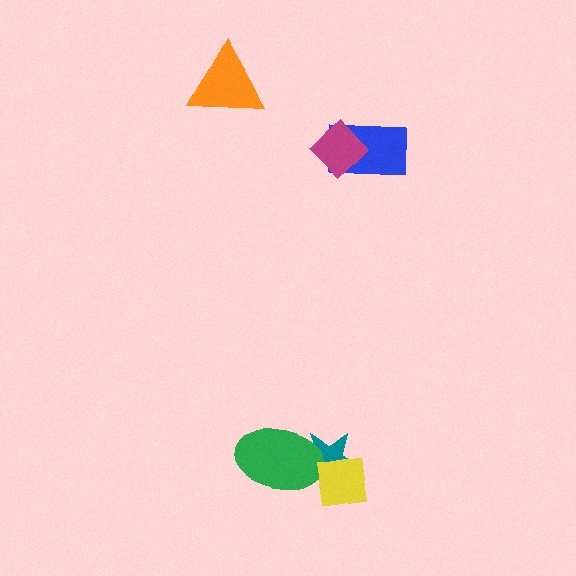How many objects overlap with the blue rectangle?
1 object overlaps with the blue rectangle.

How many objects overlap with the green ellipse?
2 objects overlap with the green ellipse.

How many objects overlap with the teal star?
2 objects overlap with the teal star.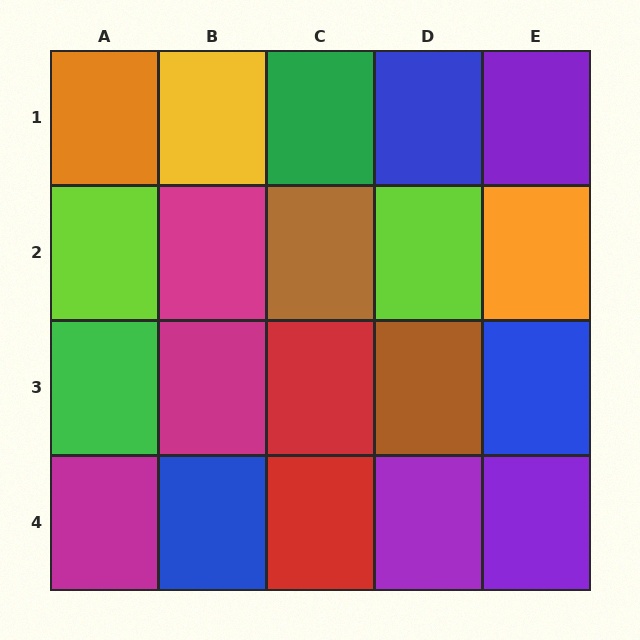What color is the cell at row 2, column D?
Lime.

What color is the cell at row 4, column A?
Magenta.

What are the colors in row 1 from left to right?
Orange, yellow, green, blue, purple.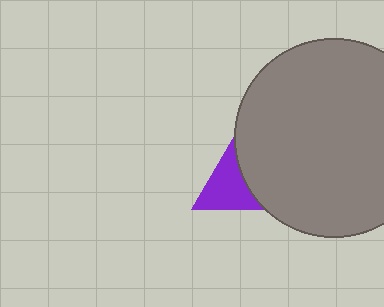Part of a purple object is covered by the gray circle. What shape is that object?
It is a triangle.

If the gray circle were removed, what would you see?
You would see the complete purple triangle.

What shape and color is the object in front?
The object in front is a gray circle.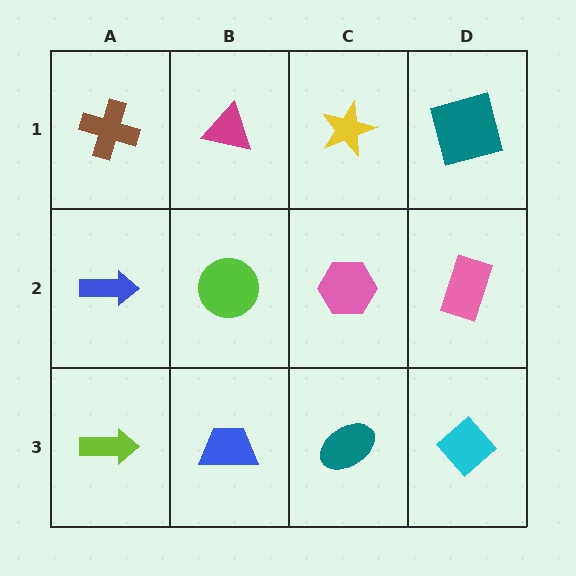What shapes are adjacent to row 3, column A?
A blue arrow (row 2, column A), a blue trapezoid (row 3, column B).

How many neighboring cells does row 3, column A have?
2.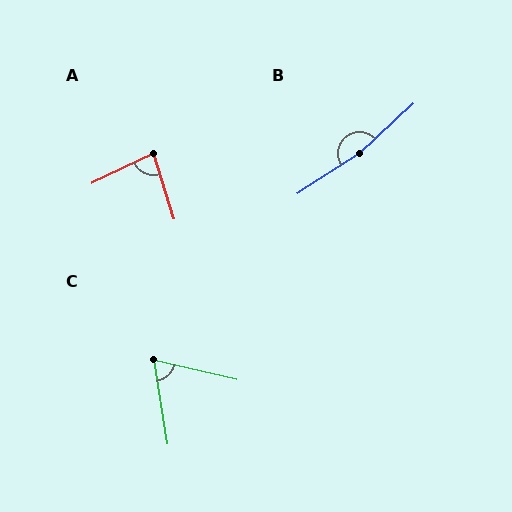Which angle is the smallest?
C, at approximately 68 degrees.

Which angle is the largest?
B, at approximately 170 degrees.